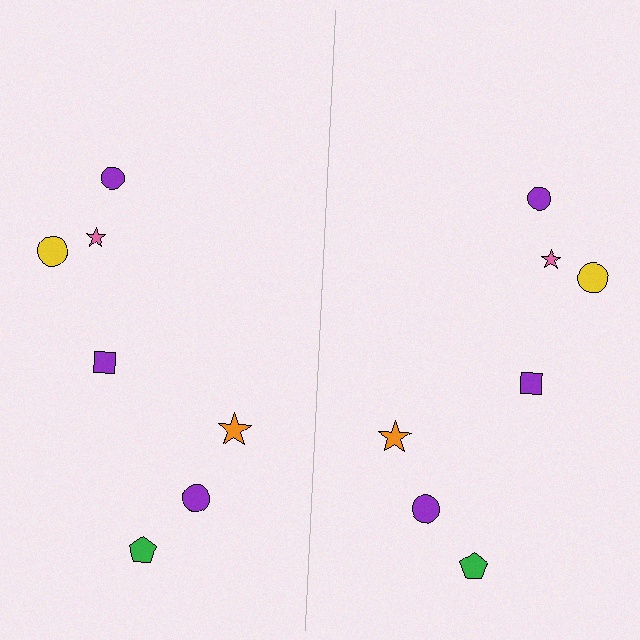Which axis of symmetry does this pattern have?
The pattern has a vertical axis of symmetry running through the center of the image.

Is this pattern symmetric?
Yes, this pattern has bilateral (reflection) symmetry.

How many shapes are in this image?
There are 14 shapes in this image.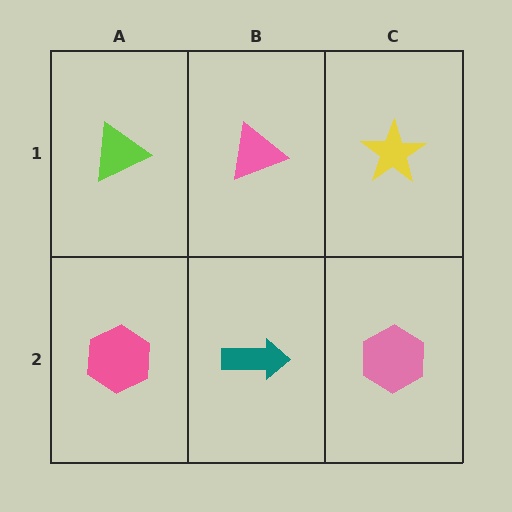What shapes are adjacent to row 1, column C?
A pink hexagon (row 2, column C), a pink triangle (row 1, column B).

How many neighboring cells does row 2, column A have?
2.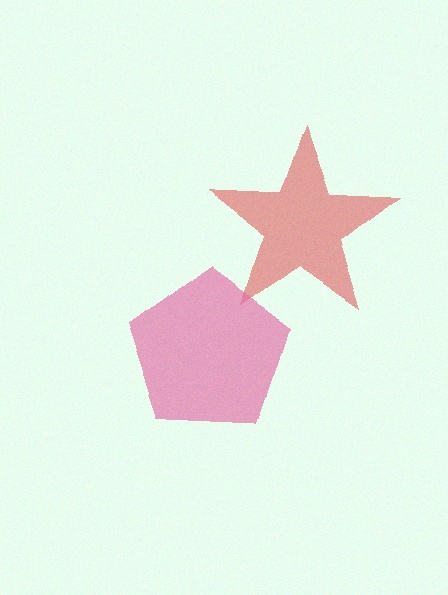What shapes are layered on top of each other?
The layered shapes are: a red star, a pink pentagon.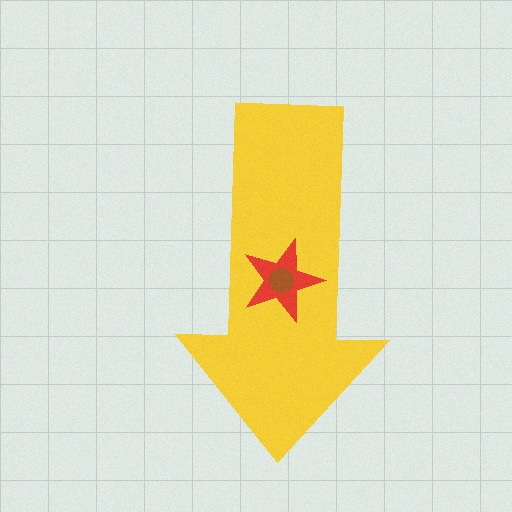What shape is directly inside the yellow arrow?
The red star.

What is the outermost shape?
The yellow arrow.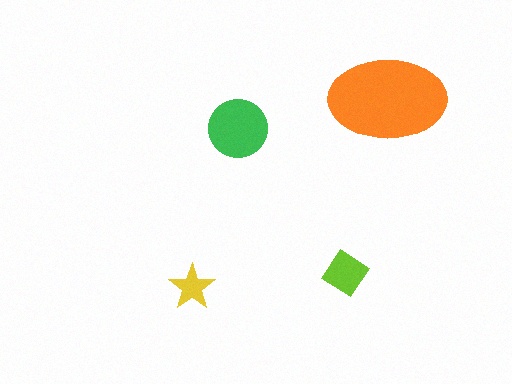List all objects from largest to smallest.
The orange ellipse, the green circle, the lime diamond, the yellow star.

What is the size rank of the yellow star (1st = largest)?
4th.